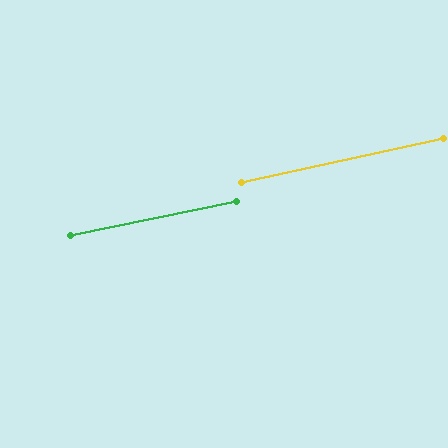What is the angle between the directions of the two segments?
Approximately 1 degree.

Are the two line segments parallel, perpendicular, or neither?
Parallel — their directions differ by only 0.9°.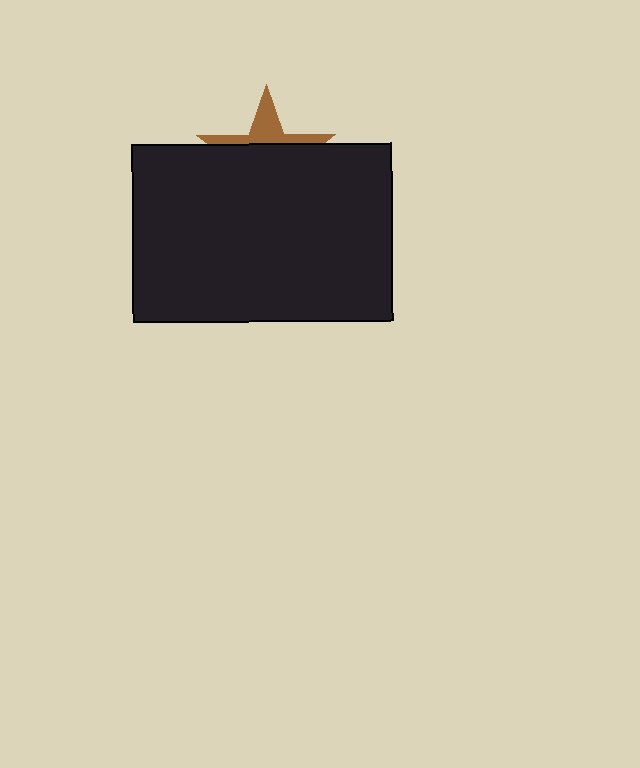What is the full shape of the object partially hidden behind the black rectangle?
The partially hidden object is a brown star.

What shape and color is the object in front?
The object in front is a black rectangle.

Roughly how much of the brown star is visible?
A small part of it is visible (roughly 33%).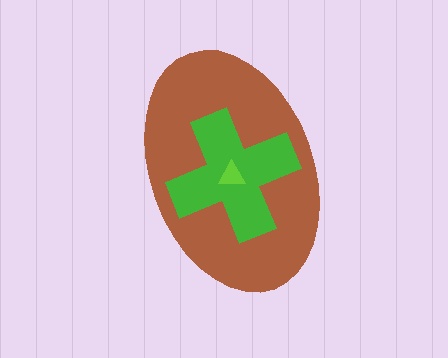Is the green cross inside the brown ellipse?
Yes.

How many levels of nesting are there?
3.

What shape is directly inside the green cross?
The lime triangle.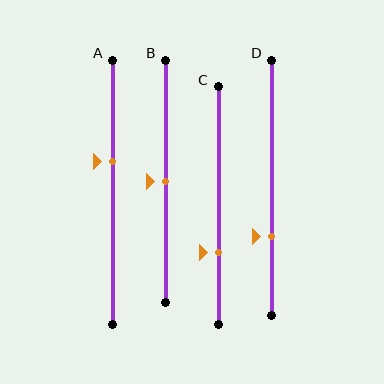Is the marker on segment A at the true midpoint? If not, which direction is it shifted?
No, the marker on segment A is shifted upward by about 12% of the segment length.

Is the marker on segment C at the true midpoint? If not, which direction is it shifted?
No, the marker on segment C is shifted downward by about 20% of the segment length.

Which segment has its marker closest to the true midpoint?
Segment B has its marker closest to the true midpoint.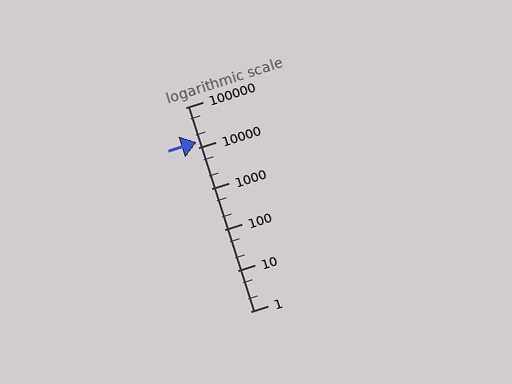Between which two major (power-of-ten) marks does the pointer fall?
The pointer is between 10000 and 100000.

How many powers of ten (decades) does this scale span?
The scale spans 5 decades, from 1 to 100000.